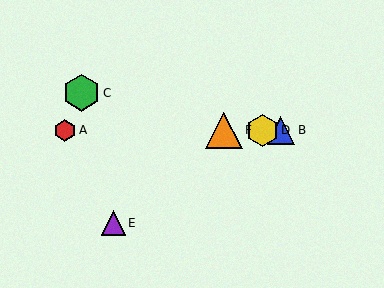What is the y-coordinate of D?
Object D is at y≈130.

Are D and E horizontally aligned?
No, D is at y≈130 and E is at y≈223.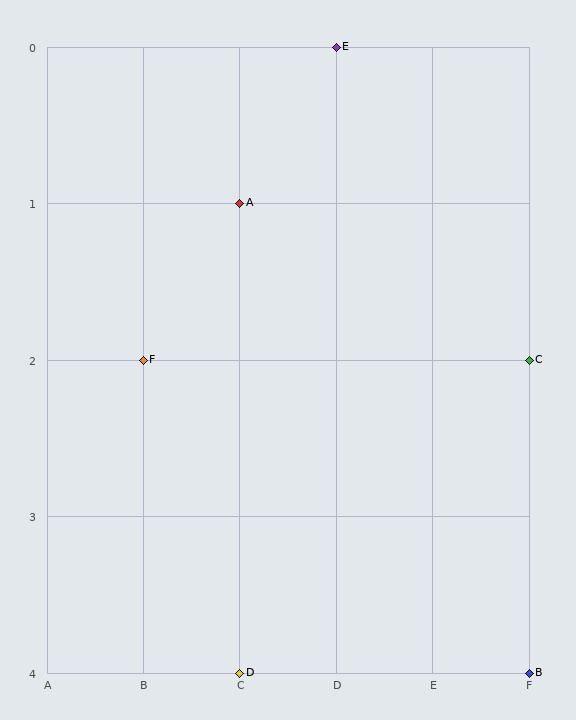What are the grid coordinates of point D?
Point D is at grid coordinates (C, 4).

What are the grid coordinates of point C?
Point C is at grid coordinates (F, 2).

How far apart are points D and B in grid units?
Points D and B are 3 columns apart.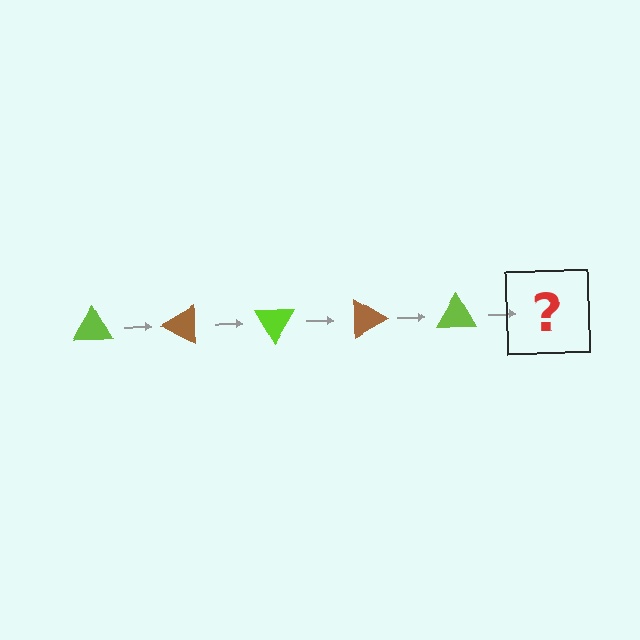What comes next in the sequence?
The next element should be a brown triangle, rotated 150 degrees from the start.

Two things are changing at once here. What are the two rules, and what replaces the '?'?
The two rules are that it rotates 30 degrees each step and the color cycles through lime and brown. The '?' should be a brown triangle, rotated 150 degrees from the start.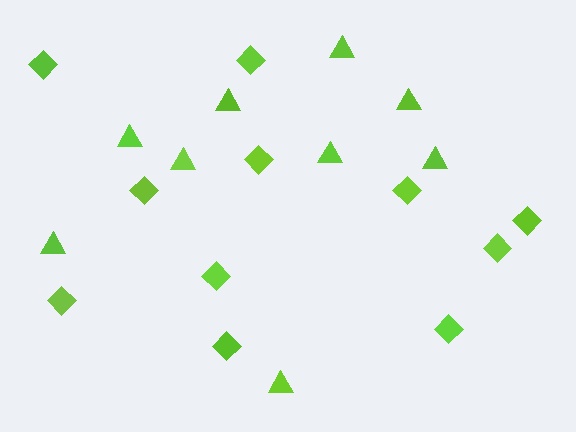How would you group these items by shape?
There are 2 groups: one group of triangles (9) and one group of diamonds (11).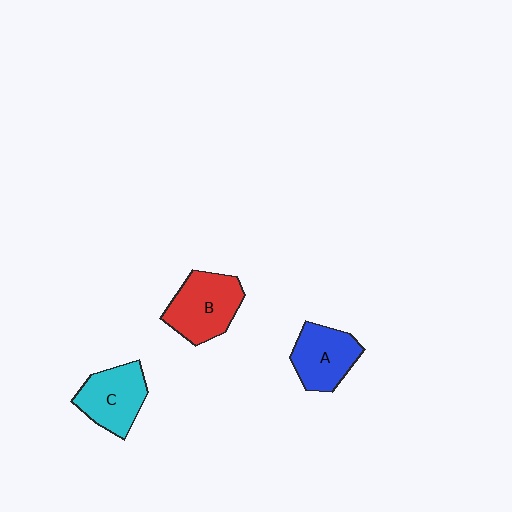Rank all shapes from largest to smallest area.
From largest to smallest: B (red), C (cyan), A (blue).